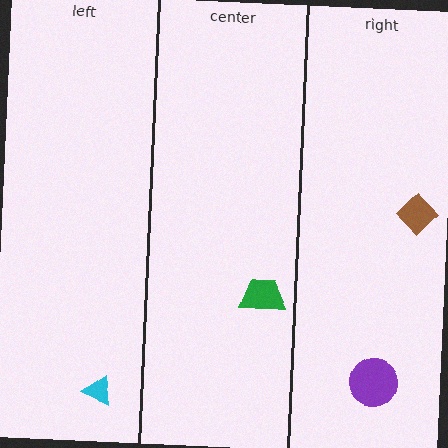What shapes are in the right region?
The brown diamond, the purple circle.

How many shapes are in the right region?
2.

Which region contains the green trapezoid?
The center region.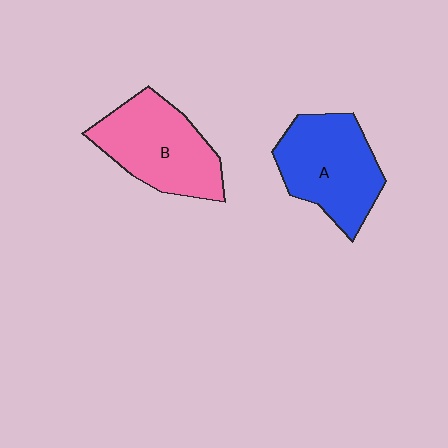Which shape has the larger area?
Shape B (pink).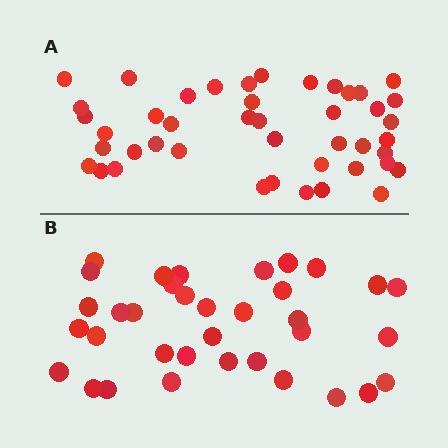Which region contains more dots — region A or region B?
Region A (the top region) has more dots.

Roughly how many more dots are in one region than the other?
Region A has roughly 8 or so more dots than region B.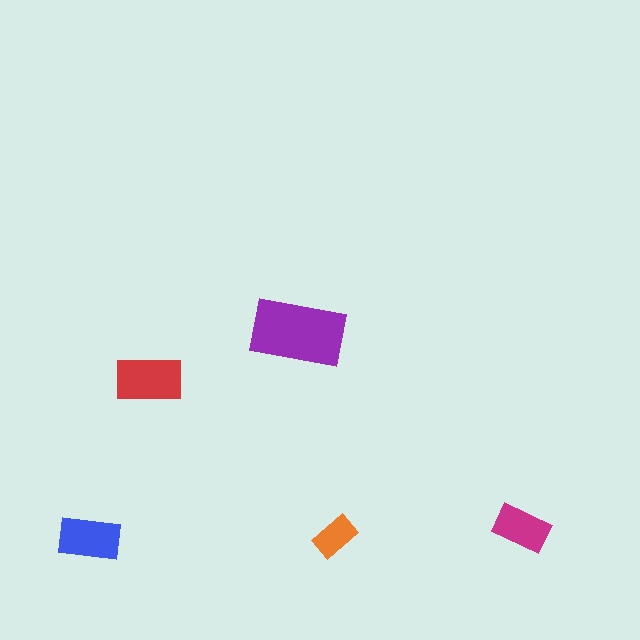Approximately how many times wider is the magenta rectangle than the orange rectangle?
About 1.5 times wider.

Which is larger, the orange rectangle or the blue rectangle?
The blue one.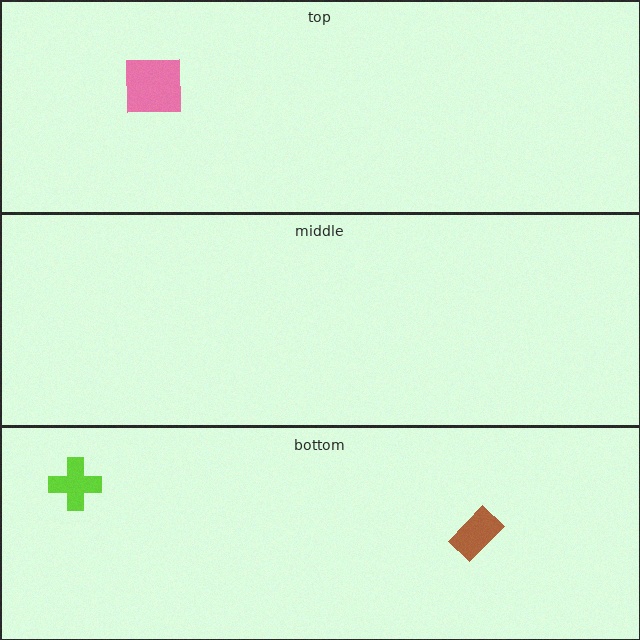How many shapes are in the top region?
1.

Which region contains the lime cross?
The bottom region.